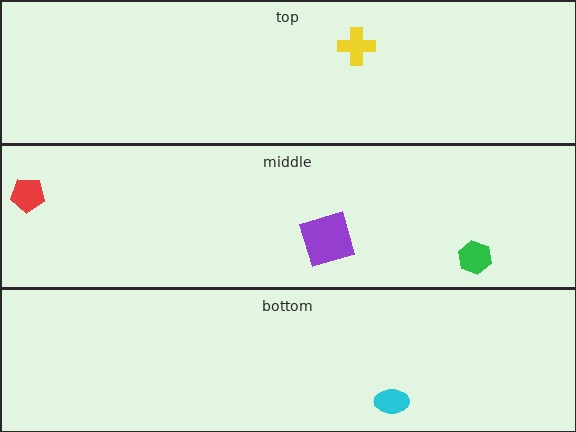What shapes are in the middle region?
The red pentagon, the purple square, the green hexagon.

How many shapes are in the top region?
1.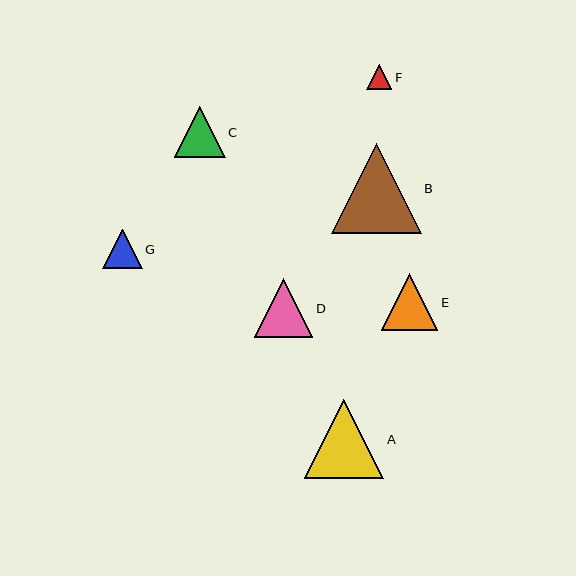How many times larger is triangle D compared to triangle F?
Triangle D is approximately 2.3 times the size of triangle F.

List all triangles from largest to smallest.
From largest to smallest: B, A, D, E, C, G, F.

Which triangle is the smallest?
Triangle F is the smallest with a size of approximately 25 pixels.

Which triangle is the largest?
Triangle B is the largest with a size of approximately 89 pixels.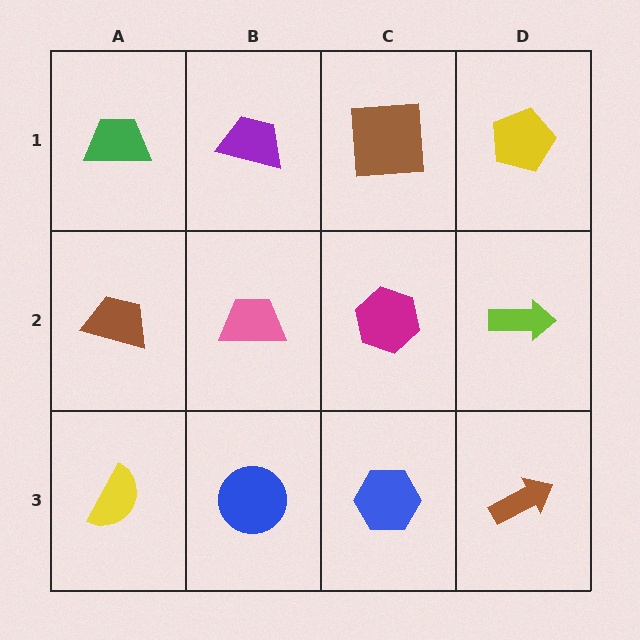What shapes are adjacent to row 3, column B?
A pink trapezoid (row 2, column B), a yellow semicircle (row 3, column A), a blue hexagon (row 3, column C).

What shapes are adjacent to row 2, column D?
A yellow pentagon (row 1, column D), a brown arrow (row 3, column D), a magenta hexagon (row 2, column C).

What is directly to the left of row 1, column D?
A brown square.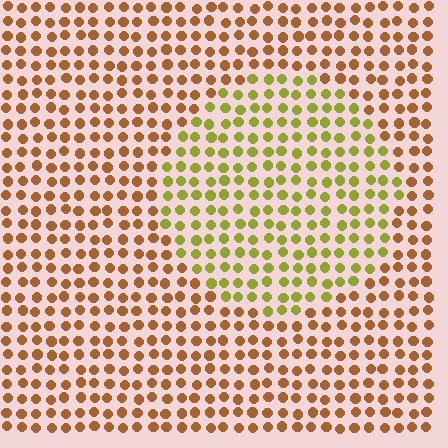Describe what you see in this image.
The image is filled with small brown elements in a uniform arrangement. A circle-shaped region is visible where the elements are tinted to a slightly different hue, forming a subtle color boundary.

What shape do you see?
I see a circle.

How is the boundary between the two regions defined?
The boundary is defined purely by a slight shift in hue (about 45 degrees). Spacing, size, and orientation are identical on both sides.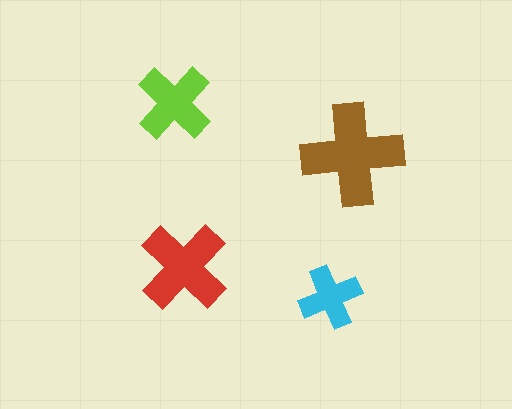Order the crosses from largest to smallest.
the brown one, the red one, the lime one, the cyan one.